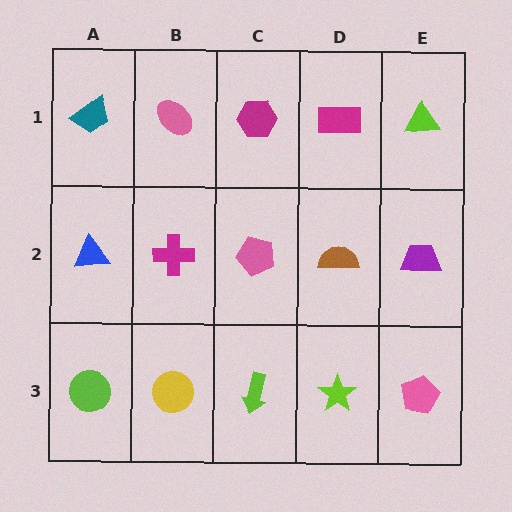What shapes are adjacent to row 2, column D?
A magenta rectangle (row 1, column D), a lime star (row 3, column D), a pink pentagon (row 2, column C), a purple trapezoid (row 2, column E).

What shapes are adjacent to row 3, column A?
A blue triangle (row 2, column A), a yellow circle (row 3, column B).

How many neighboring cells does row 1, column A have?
2.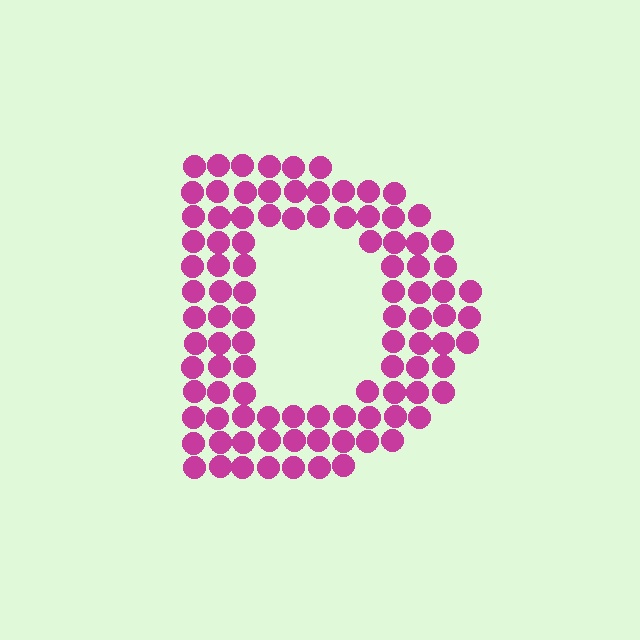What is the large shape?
The large shape is the letter D.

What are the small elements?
The small elements are circles.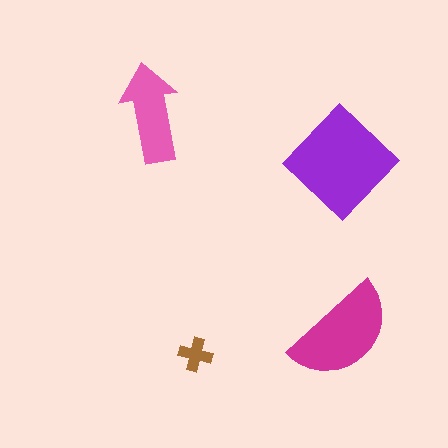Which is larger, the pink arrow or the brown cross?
The pink arrow.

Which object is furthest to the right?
The magenta semicircle is rightmost.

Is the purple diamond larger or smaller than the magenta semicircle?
Larger.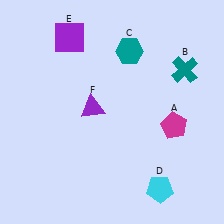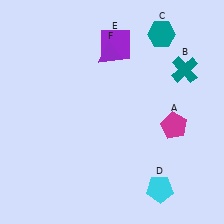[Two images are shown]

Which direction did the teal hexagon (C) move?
The teal hexagon (C) moved right.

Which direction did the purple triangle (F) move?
The purple triangle (F) moved up.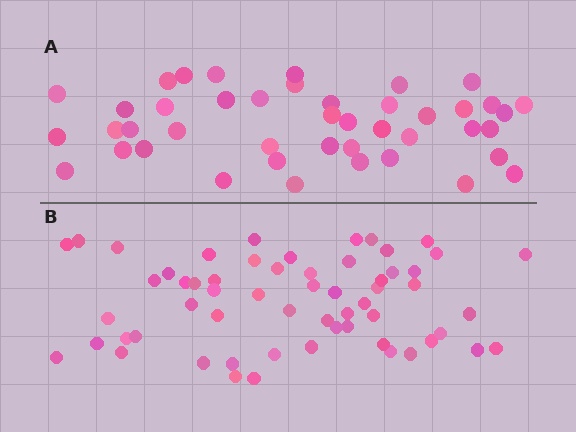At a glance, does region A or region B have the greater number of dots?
Region B (the bottom region) has more dots.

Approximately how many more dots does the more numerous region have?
Region B has approximately 15 more dots than region A.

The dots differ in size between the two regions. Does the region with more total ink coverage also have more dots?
No. Region A has more total ink coverage because its dots are larger, but region B actually contains more individual dots. Total area can be misleading — the number of items is what matters here.